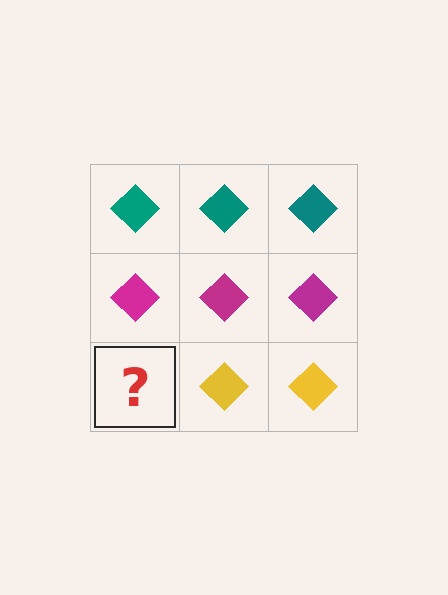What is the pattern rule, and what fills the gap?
The rule is that each row has a consistent color. The gap should be filled with a yellow diamond.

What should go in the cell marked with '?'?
The missing cell should contain a yellow diamond.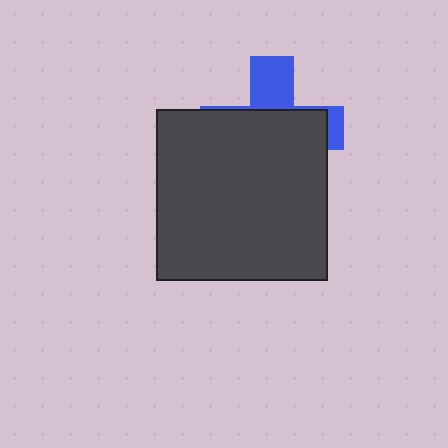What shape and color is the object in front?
The object in front is a dark gray square.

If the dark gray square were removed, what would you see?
You would see the complete blue cross.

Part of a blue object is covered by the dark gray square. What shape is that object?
It is a cross.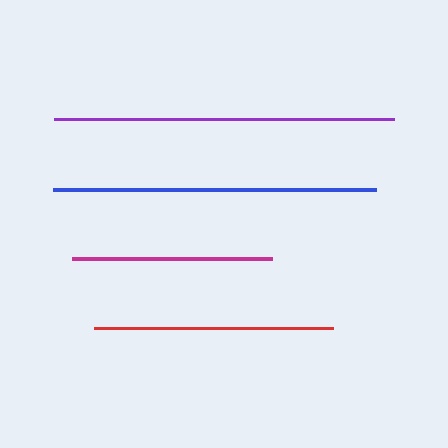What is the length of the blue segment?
The blue segment is approximately 322 pixels long.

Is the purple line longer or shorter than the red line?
The purple line is longer than the red line.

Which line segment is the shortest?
The magenta line is the shortest at approximately 201 pixels.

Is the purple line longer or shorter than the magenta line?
The purple line is longer than the magenta line.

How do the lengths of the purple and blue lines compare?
The purple and blue lines are approximately the same length.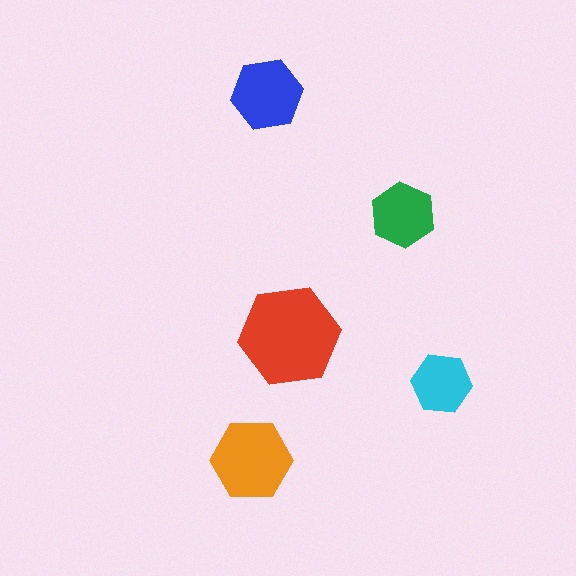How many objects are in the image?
There are 5 objects in the image.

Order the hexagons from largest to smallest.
the red one, the orange one, the blue one, the green one, the cyan one.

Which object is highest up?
The blue hexagon is topmost.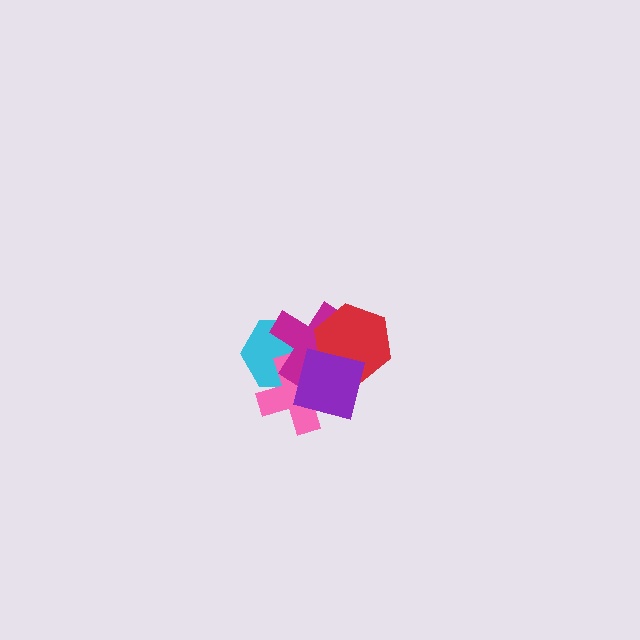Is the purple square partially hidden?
No, no other shape covers it.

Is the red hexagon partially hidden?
Yes, it is partially covered by another shape.